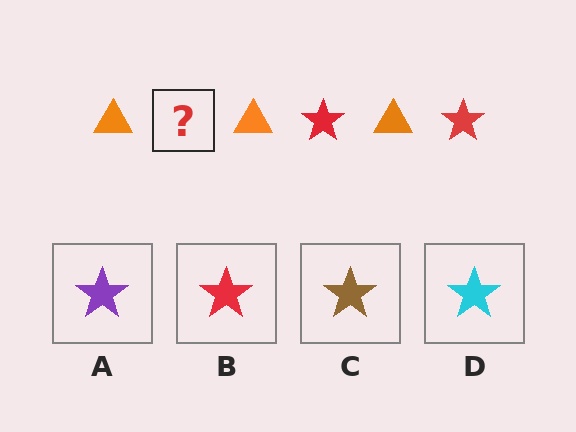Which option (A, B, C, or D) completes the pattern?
B.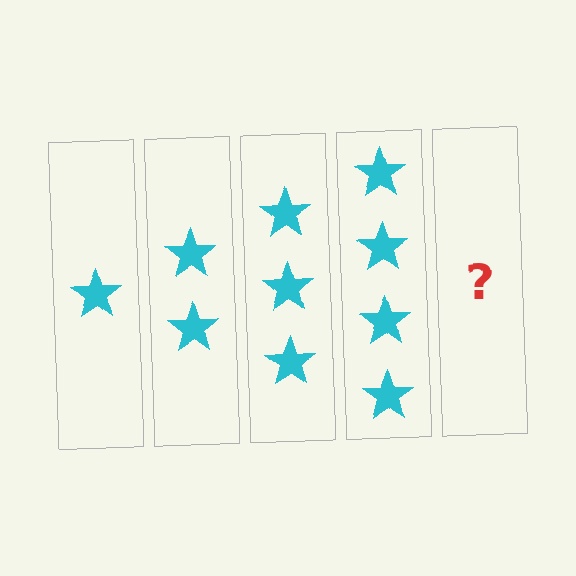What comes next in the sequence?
The next element should be 5 stars.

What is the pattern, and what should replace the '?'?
The pattern is that each step adds one more star. The '?' should be 5 stars.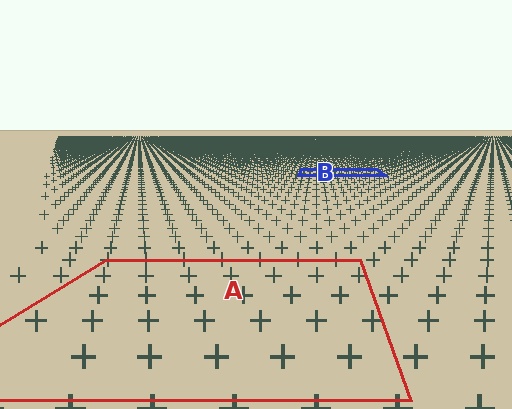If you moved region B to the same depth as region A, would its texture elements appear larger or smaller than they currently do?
They would appear larger. At a closer depth, the same texture elements are projected at a bigger on-screen size.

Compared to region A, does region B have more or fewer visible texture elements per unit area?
Region B has more texture elements per unit area — they are packed more densely because it is farther away.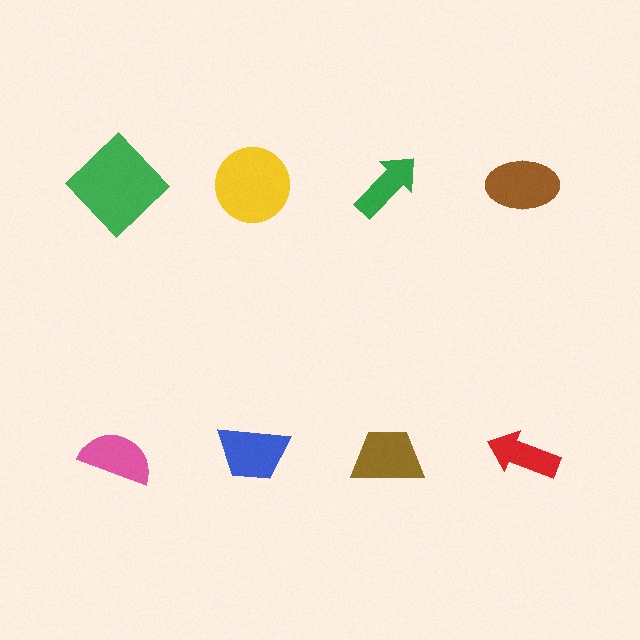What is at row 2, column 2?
A blue trapezoid.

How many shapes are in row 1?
4 shapes.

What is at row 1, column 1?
A green diamond.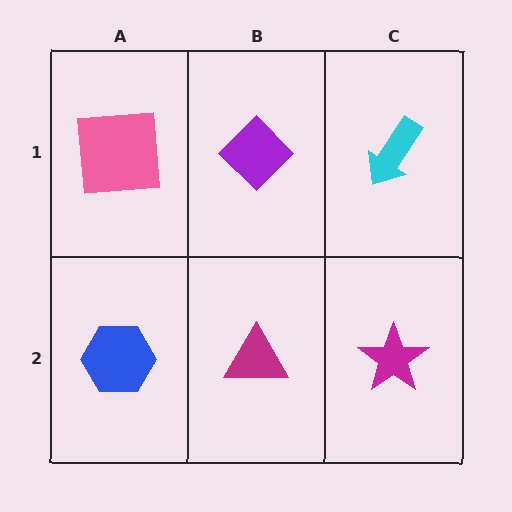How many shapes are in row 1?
3 shapes.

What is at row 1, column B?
A purple diamond.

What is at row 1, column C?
A cyan arrow.